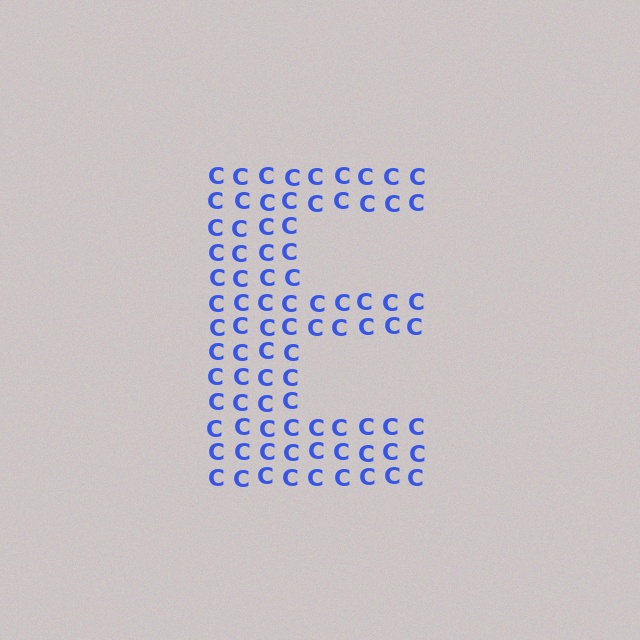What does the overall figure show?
The overall figure shows the letter E.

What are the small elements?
The small elements are letter C's.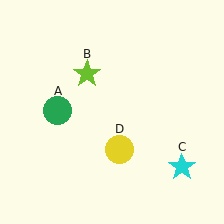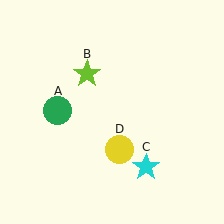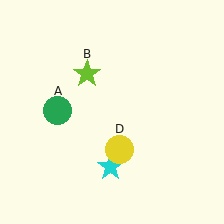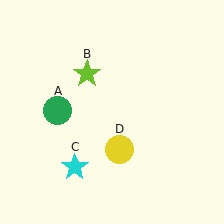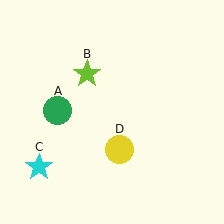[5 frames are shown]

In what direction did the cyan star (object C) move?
The cyan star (object C) moved left.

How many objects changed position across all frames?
1 object changed position: cyan star (object C).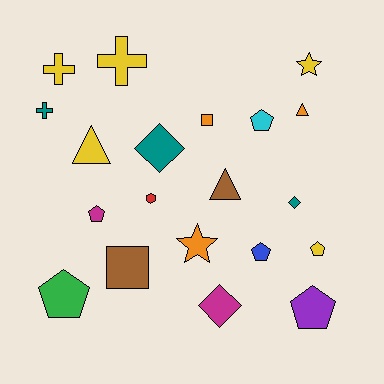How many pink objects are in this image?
There are no pink objects.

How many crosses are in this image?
There are 3 crosses.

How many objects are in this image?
There are 20 objects.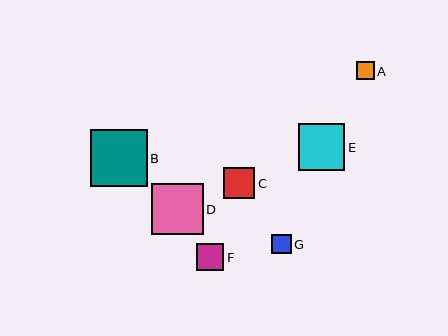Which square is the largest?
Square B is the largest with a size of approximately 56 pixels.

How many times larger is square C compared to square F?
Square C is approximately 1.1 times the size of square F.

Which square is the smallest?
Square A is the smallest with a size of approximately 18 pixels.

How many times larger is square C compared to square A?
Square C is approximately 1.7 times the size of square A.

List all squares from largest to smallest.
From largest to smallest: B, D, E, C, F, G, A.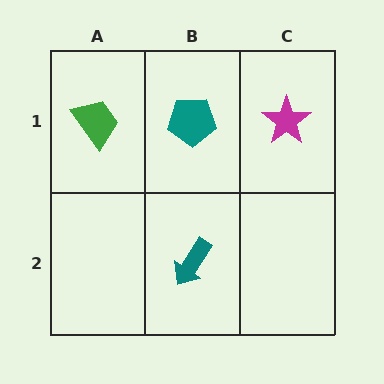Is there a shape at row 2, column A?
No, that cell is empty.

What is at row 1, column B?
A teal pentagon.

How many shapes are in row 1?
3 shapes.